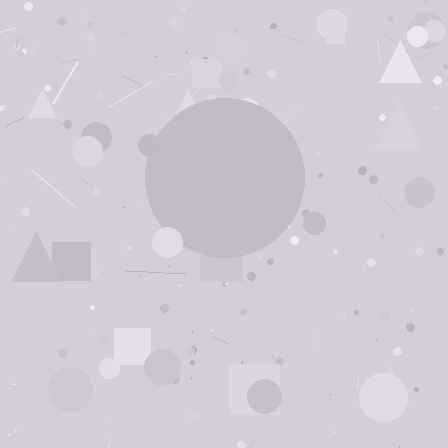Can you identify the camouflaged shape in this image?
The camouflaged shape is a circle.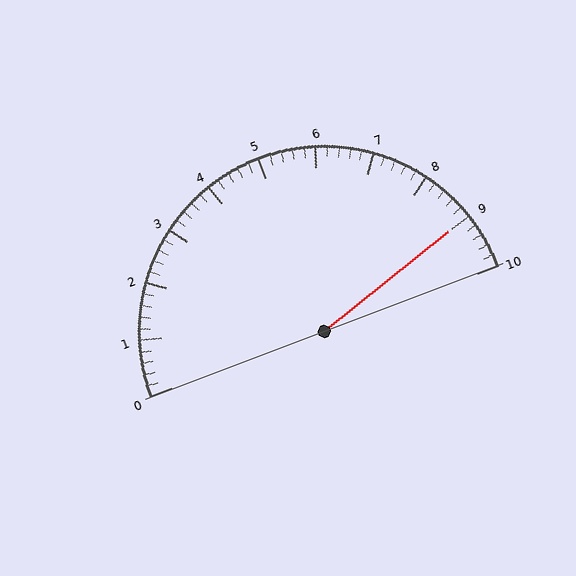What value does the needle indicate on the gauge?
The needle indicates approximately 9.0.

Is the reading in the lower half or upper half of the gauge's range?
The reading is in the upper half of the range (0 to 10).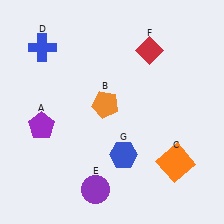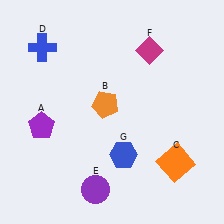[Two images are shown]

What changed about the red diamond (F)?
In Image 1, F is red. In Image 2, it changed to magenta.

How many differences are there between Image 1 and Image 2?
There is 1 difference between the two images.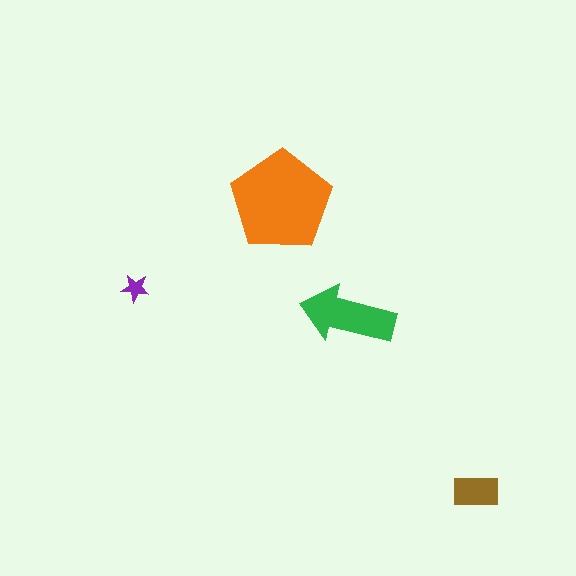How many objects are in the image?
There are 4 objects in the image.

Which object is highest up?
The orange pentagon is topmost.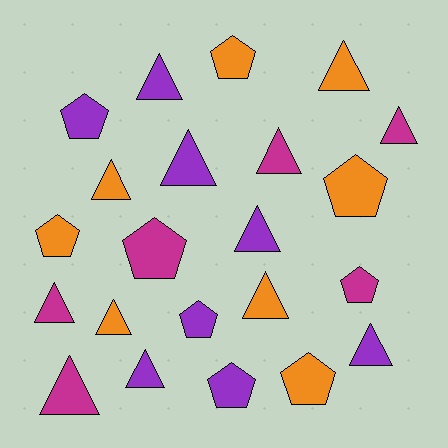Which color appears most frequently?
Purple, with 8 objects.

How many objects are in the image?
There are 22 objects.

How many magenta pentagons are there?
There are 2 magenta pentagons.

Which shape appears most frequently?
Triangle, with 13 objects.